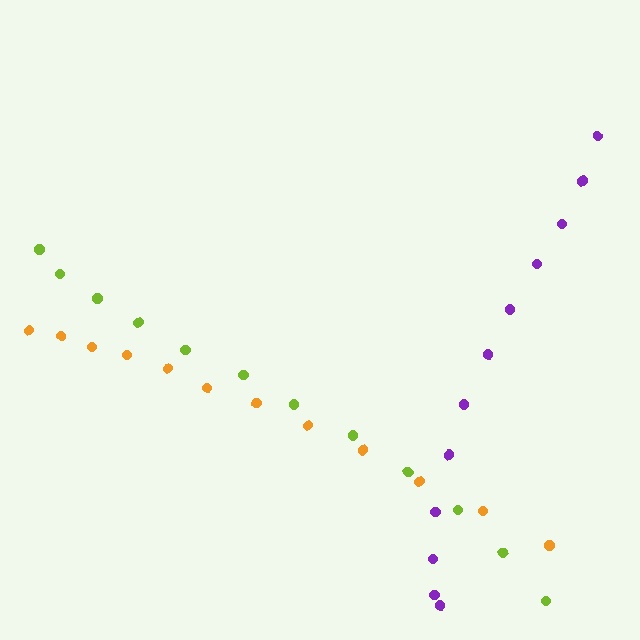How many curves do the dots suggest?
There are 3 distinct paths.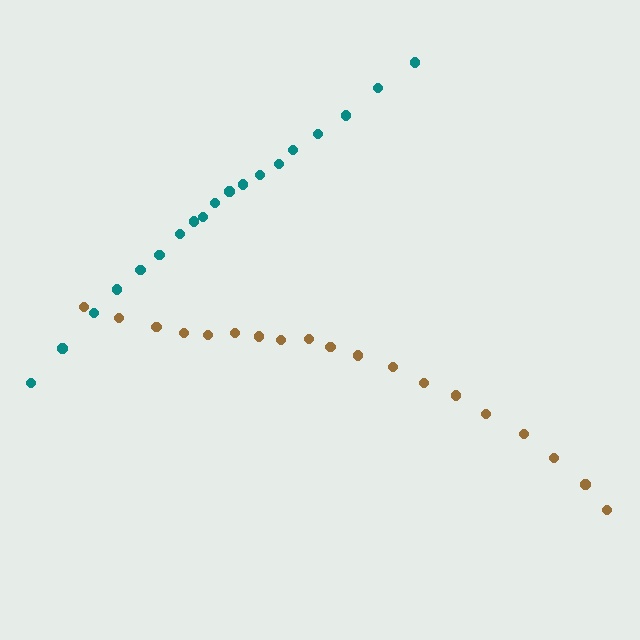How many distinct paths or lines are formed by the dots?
There are 2 distinct paths.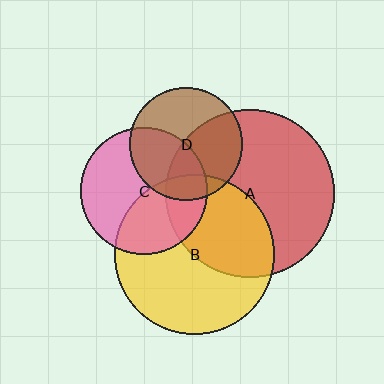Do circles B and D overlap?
Yes.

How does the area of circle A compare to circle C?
Approximately 1.8 times.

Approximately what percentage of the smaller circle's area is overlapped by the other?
Approximately 15%.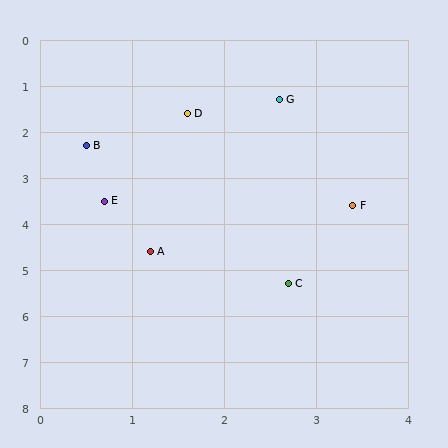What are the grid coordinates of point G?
Point G is at approximately (2.6, 1.3).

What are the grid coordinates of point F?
Point F is at approximately (3.4, 3.6).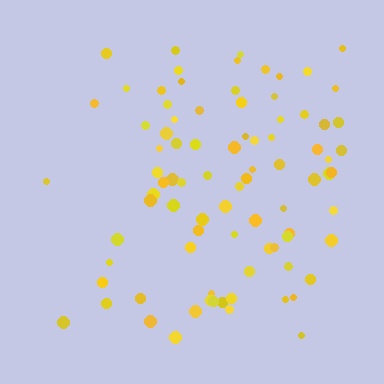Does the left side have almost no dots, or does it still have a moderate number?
Still a moderate number, just noticeably fewer than the right.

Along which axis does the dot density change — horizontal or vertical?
Horizontal.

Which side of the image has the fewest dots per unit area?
The left.